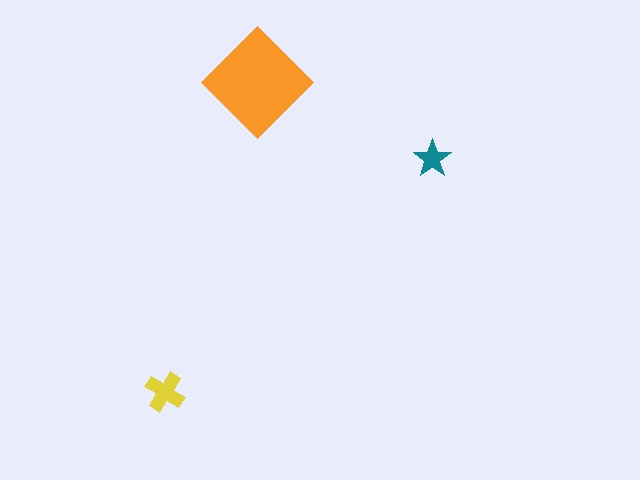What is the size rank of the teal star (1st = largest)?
3rd.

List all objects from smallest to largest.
The teal star, the yellow cross, the orange diamond.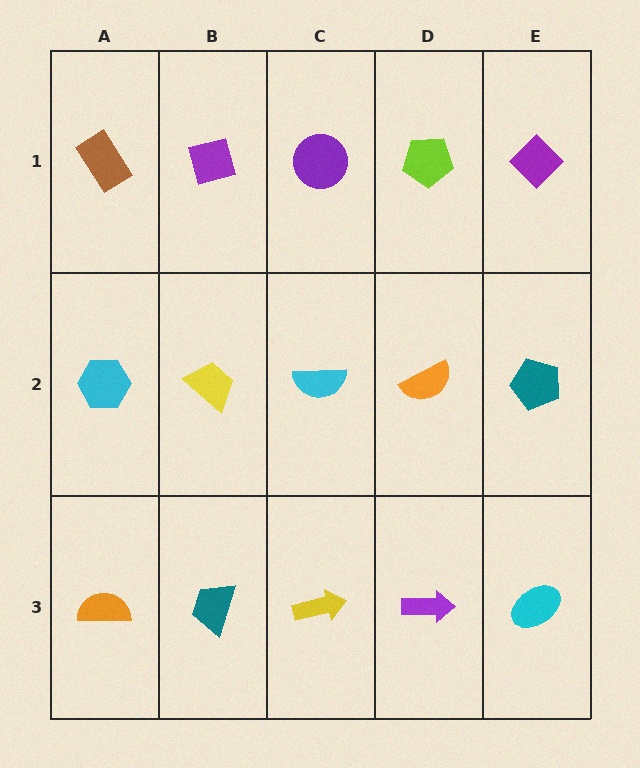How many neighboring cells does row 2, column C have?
4.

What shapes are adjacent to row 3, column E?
A teal pentagon (row 2, column E), a purple arrow (row 3, column D).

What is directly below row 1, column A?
A cyan hexagon.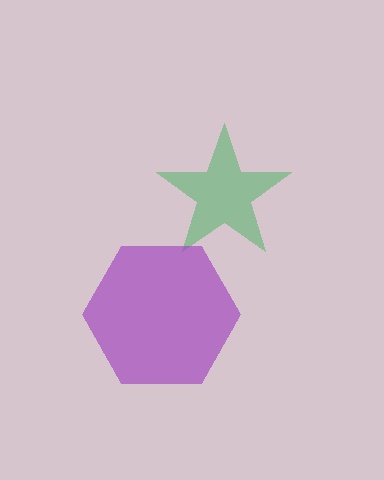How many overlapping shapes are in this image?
There are 2 overlapping shapes in the image.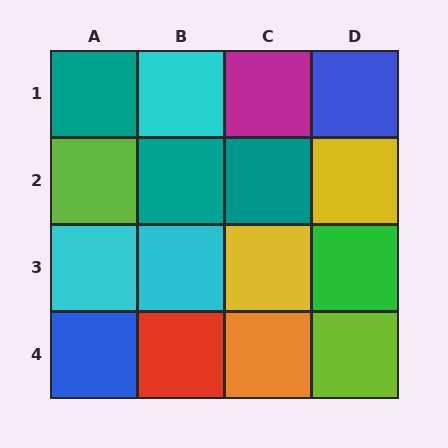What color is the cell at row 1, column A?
Teal.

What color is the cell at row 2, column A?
Lime.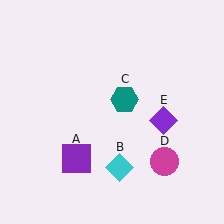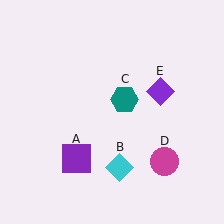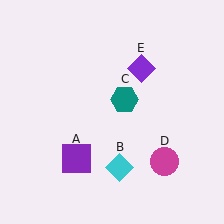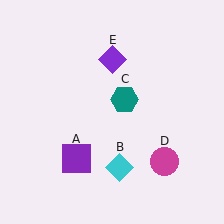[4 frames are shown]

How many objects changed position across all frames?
1 object changed position: purple diamond (object E).